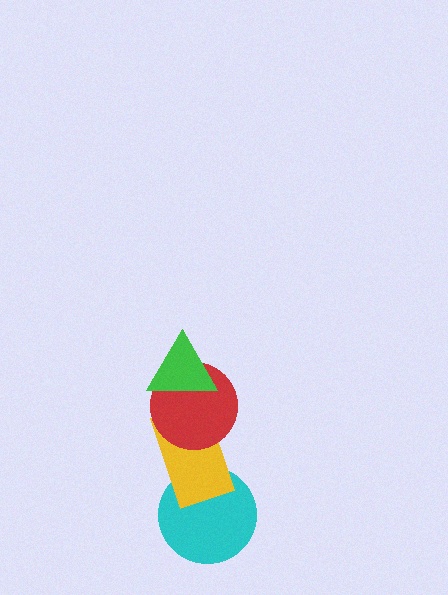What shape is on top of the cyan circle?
The yellow rectangle is on top of the cyan circle.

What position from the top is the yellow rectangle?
The yellow rectangle is 3rd from the top.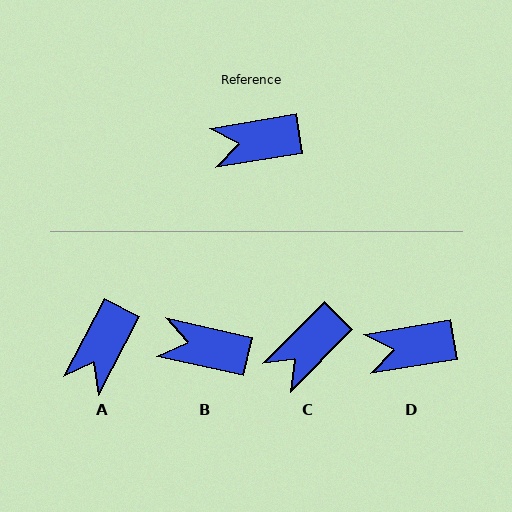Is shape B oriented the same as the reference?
No, it is off by about 22 degrees.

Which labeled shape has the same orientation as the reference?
D.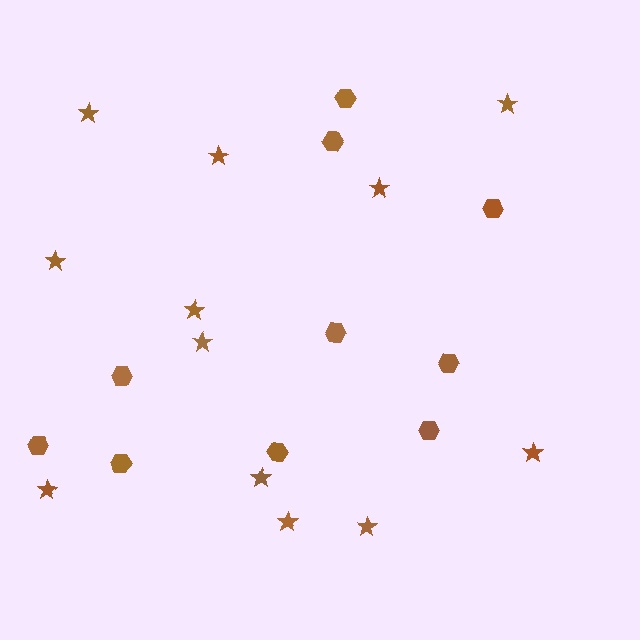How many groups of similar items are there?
There are 2 groups: one group of stars (12) and one group of hexagons (10).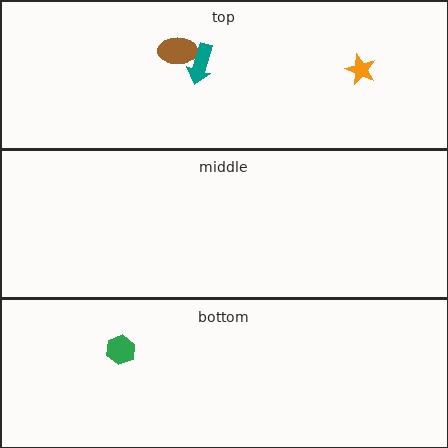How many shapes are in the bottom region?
1.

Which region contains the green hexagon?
The bottom region.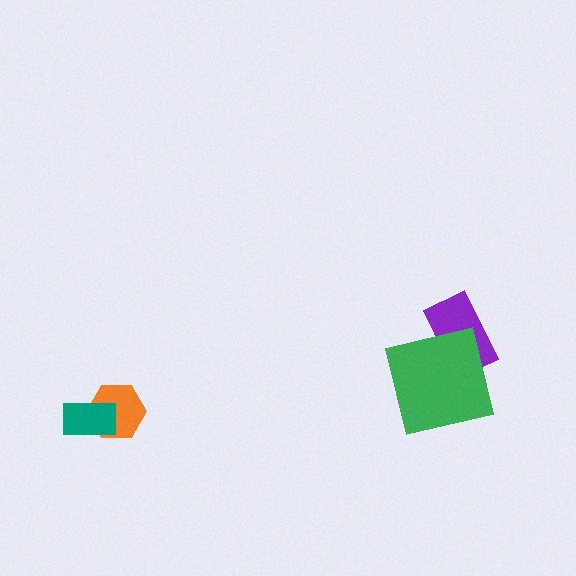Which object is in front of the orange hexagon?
The teal rectangle is in front of the orange hexagon.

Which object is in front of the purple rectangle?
The green square is in front of the purple rectangle.